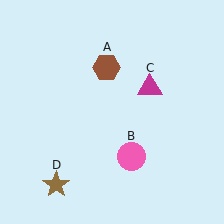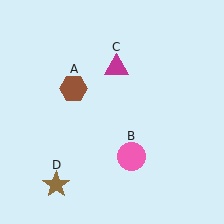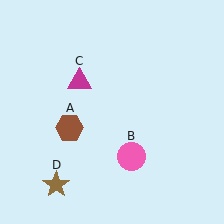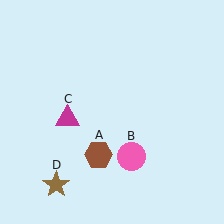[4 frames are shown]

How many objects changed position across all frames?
2 objects changed position: brown hexagon (object A), magenta triangle (object C).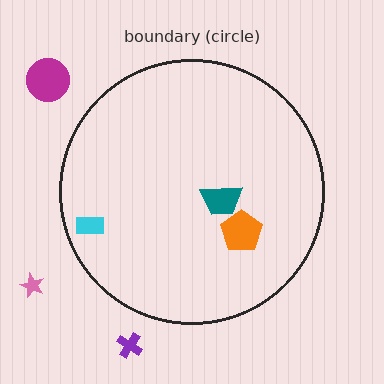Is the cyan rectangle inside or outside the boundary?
Inside.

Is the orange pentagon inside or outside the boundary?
Inside.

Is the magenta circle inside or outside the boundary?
Outside.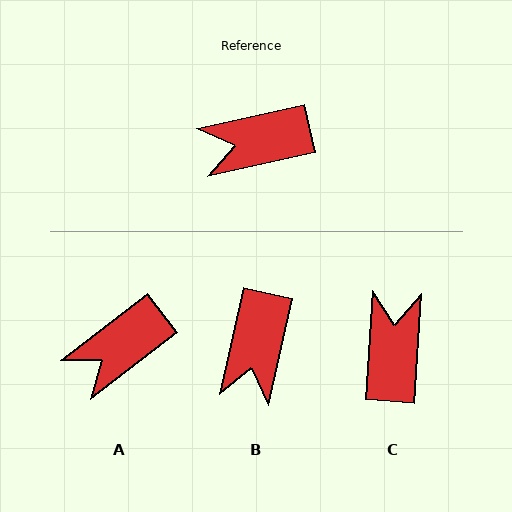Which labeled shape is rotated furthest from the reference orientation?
C, about 106 degrees away.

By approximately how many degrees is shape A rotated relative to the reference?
Approximately 25 degrees counter-clockwise.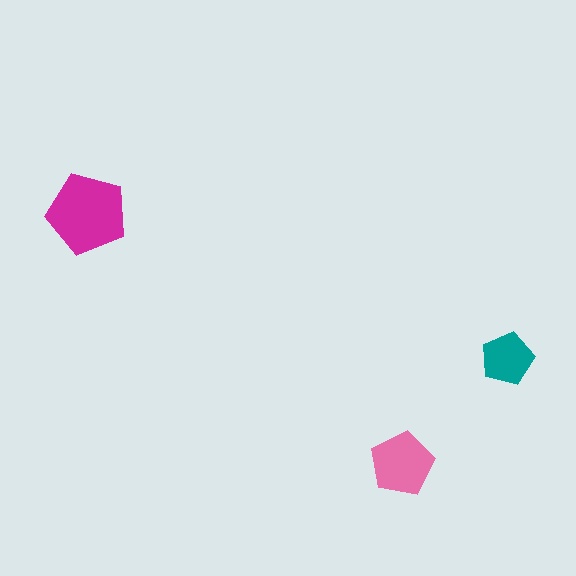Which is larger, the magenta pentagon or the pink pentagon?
The magenta one.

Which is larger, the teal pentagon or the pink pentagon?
The pink one.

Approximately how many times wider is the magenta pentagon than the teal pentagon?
About 1.5 times wider.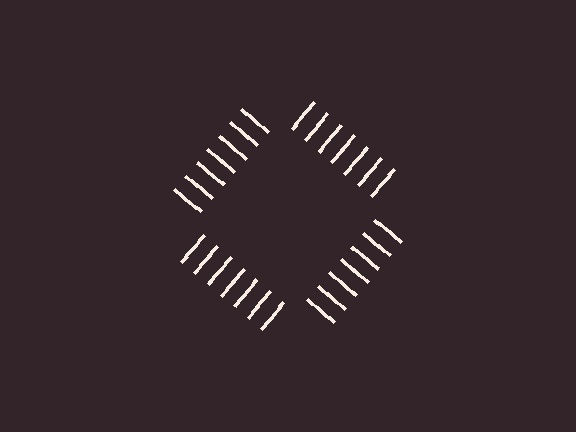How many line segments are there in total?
28 — 7 along each of the 4 edges.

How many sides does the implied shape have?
4 sides — the line-ends trace a square.